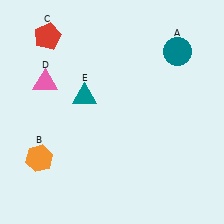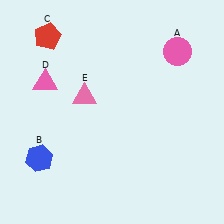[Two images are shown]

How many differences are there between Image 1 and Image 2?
There are 3 differences between the two images.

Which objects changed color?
A changed from teal to pink. B changed from orange to blue. E changed from teal to pink.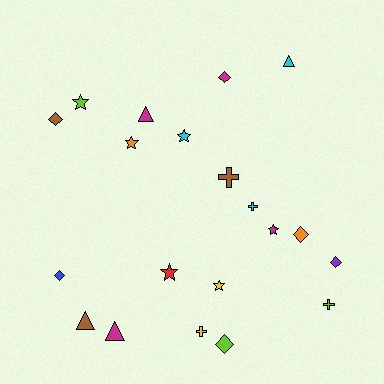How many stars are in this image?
There are 6 stars.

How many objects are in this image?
There are 20 objects.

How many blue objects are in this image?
There is 1 blue object.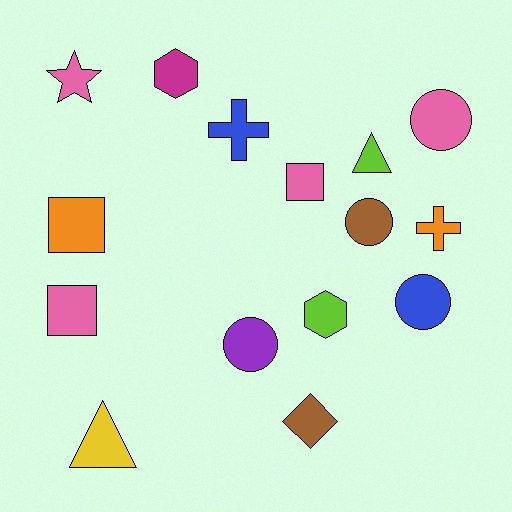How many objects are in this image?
There are 15 objects.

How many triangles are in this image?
There are 2 triangles.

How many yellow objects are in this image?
There is 1 yellow object.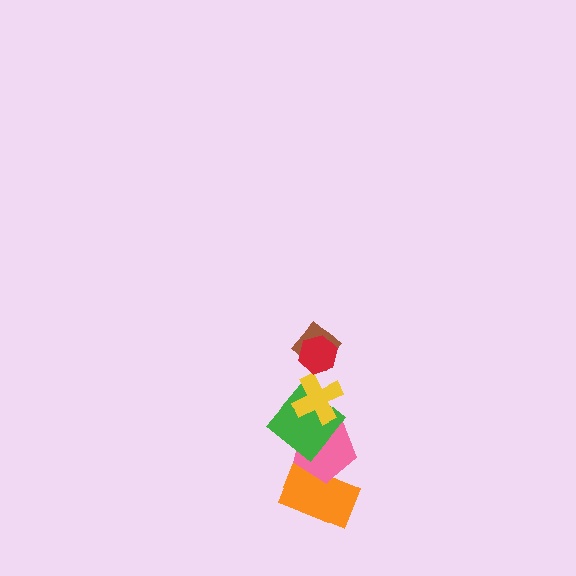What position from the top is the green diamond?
The green diamond is 4th from the top.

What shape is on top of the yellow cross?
The brown diamond is on top of the yellow cross.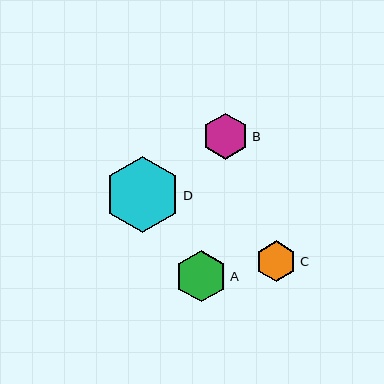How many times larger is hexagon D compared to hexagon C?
Hexagon D is approximately 1.9 times the size of hexagon C.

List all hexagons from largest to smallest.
From largest to smallest: D, A, B, C.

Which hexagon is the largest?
Hexagon D is the largest with a size of approximately 76 pixels.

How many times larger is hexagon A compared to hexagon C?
Hexagon A is approximately 1.2 times the size of hexagon C.